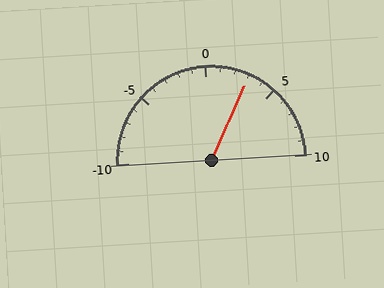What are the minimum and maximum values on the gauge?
The gauge ranges from -10 to 10.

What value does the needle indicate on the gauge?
The needle indicates approximately 3.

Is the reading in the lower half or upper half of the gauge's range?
The reading is in the upper half of the range (-10 to 10).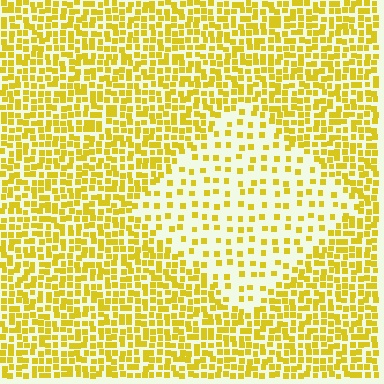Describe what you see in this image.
The image contains small yellow elements arranged at two different densities. A diamond-shaped region is visible where the elements are less densely packed than the surrounding area.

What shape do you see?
I see a diamond.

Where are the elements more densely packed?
The elements are more densely packed outside the diamond boundary.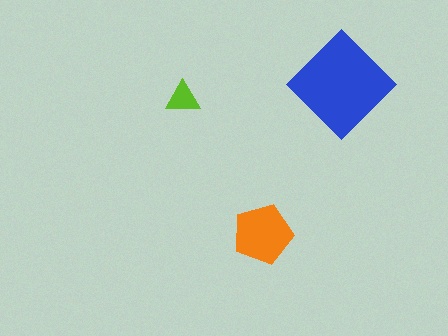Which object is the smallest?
The lime triangle.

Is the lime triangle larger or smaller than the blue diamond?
Smaller.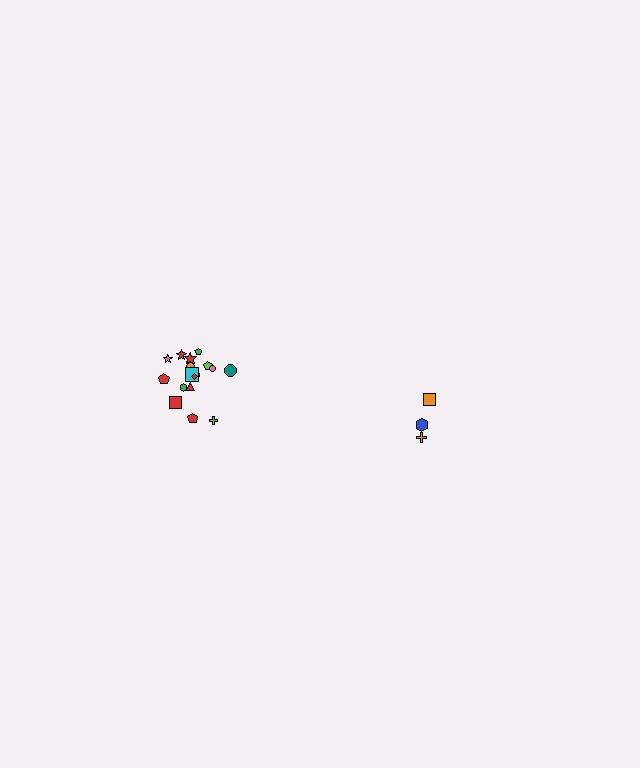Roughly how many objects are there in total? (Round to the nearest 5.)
Roughly 20 objects in total.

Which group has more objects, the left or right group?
The left group.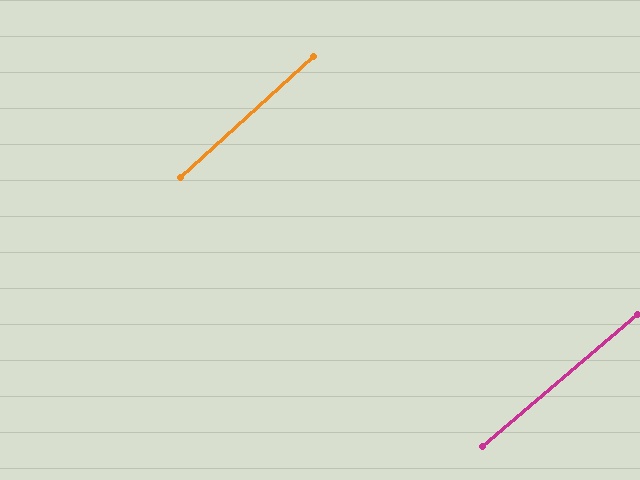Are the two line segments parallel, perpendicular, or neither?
Parallel — their directions differ by only 1.9°.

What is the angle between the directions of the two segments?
Approximately 2 degrees.